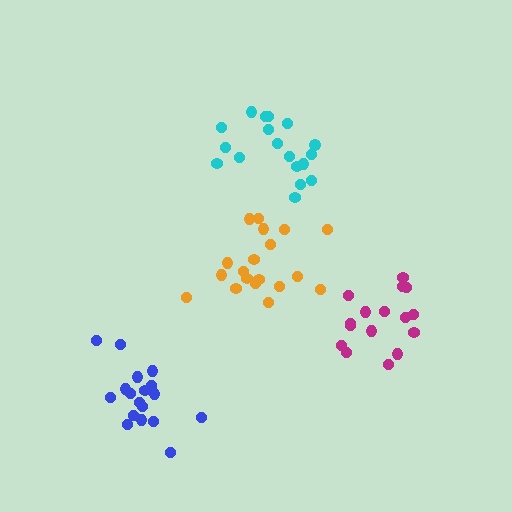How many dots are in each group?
Group 1: 19 dots, Group 2: 18 dots, Group 3: 16 dots, Group 4: 18 dots (71 total).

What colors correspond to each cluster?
The clusters are colored: orange, blue, magenta, cyan.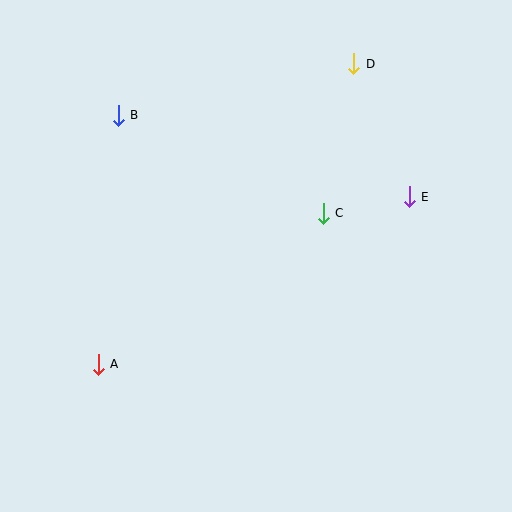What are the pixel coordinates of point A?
Point A is at (98, 364).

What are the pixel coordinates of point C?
Point C is at (323, 213).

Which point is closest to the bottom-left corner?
Point A is closest to the bottom-left corner.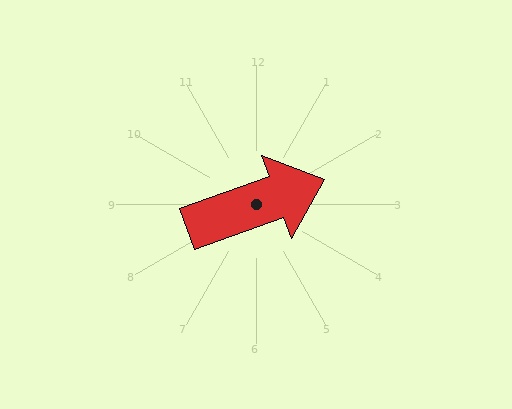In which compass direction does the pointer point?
East.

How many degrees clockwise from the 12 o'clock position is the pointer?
Approximately 70 degrees.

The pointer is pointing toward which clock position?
Roughly 2 o'clock.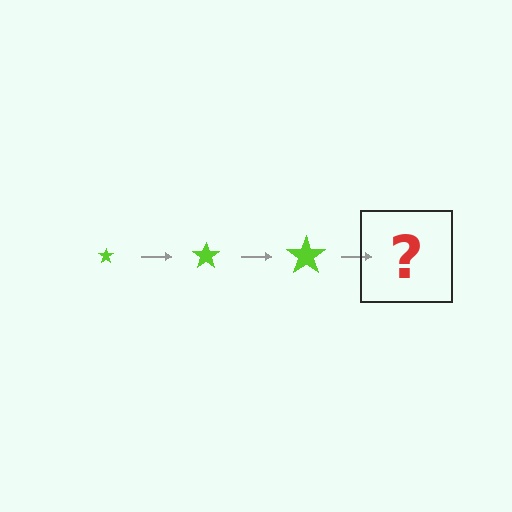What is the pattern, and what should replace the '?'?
The pattern is that the star gets progressively larger each step. The '?' should be a lime star, larger than the previous one.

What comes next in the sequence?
The next element should be a lime star, larger than the previous one.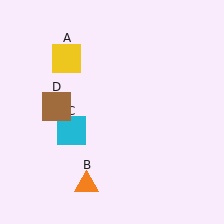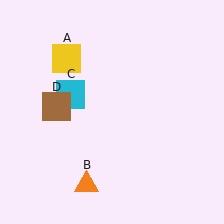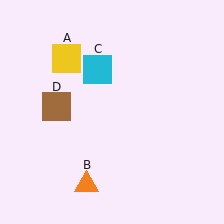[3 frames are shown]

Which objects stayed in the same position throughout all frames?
Yellow square (object A) and orange triangle (object B) and brown square (object D) remained stationary.